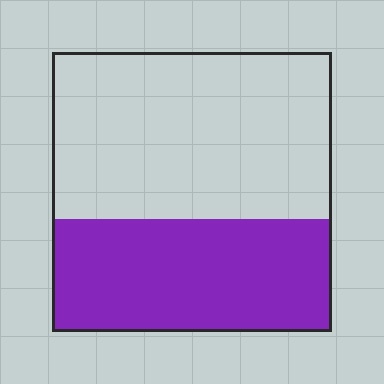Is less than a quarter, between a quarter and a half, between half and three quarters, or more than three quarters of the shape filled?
Between a quarter and a half.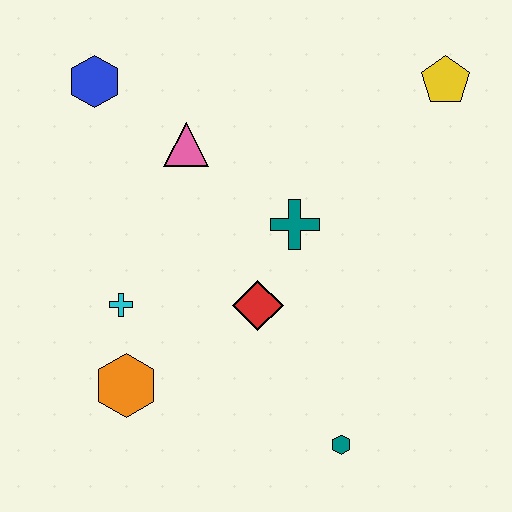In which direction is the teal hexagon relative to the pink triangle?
The teal hexagon is below the pink triangle.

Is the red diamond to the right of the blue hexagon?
Yes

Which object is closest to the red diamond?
The teal cross is closest to the red diamond.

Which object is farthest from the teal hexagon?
The blue hexagon is farthest from the teal hexagon.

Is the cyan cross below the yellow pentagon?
Yes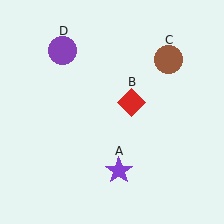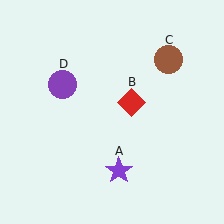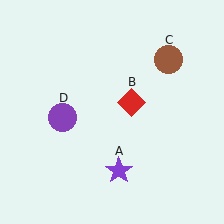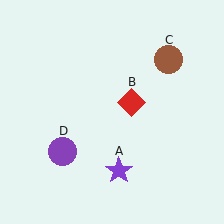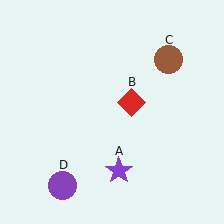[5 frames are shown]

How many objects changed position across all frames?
1 object changed position: purple circle (object D).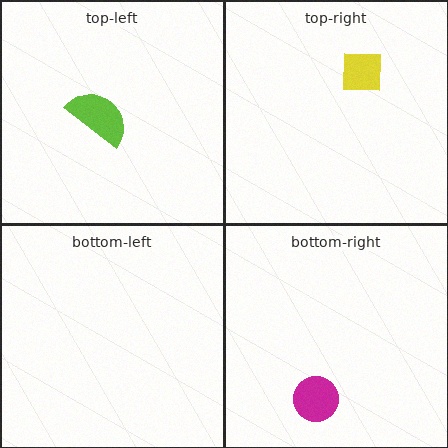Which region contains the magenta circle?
The bottom-right region.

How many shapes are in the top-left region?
1.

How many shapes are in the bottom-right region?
1.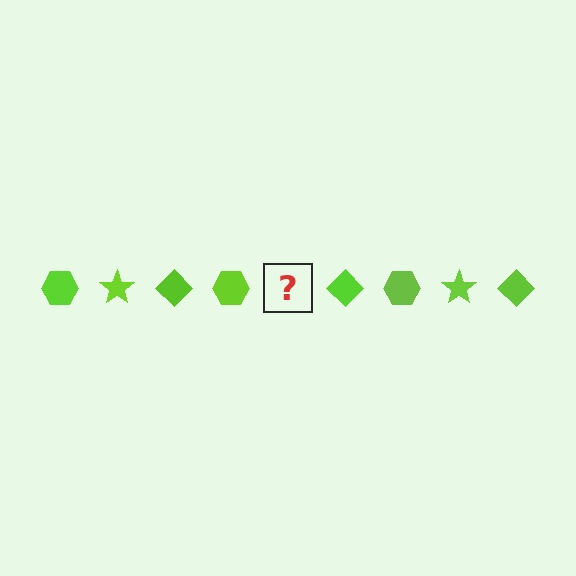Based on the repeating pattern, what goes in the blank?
The blank should be a lime star.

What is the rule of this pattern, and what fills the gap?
The rule is that the pattern cycles through hexagon, star, diamond shapes in lime. The gap should be filled with a lime star.